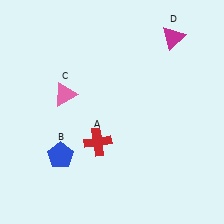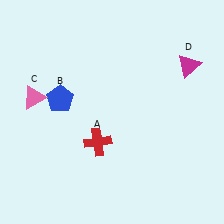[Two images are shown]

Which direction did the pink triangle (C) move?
The pink triangle (C) moved left.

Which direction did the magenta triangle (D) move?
The magenta triangle (D) moved down.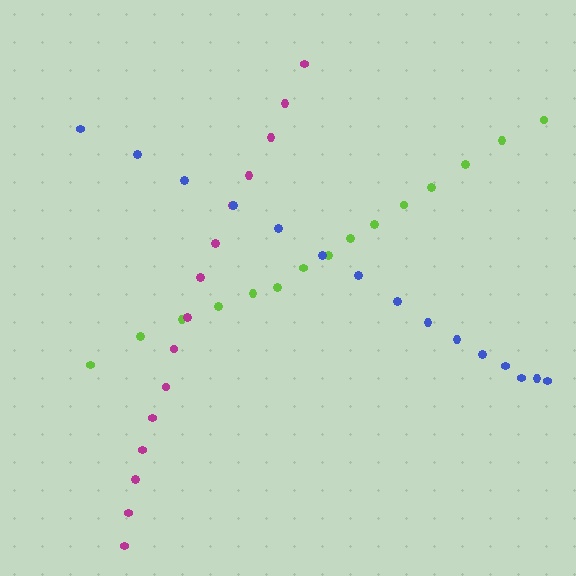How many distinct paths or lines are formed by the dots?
There are 3 distinct paths.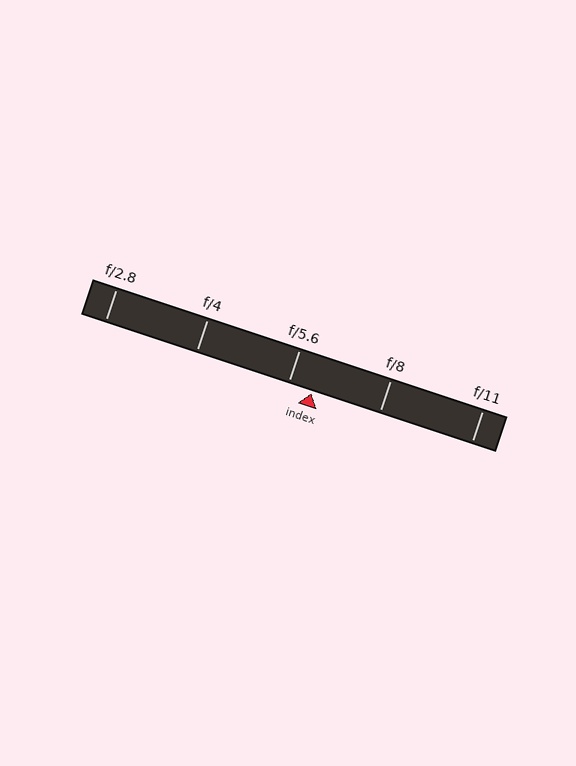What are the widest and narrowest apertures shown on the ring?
The widest aperture shown is f/2.8 and the narrowest is f/11.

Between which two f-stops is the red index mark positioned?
The index mark is between f/5.6 and f/8.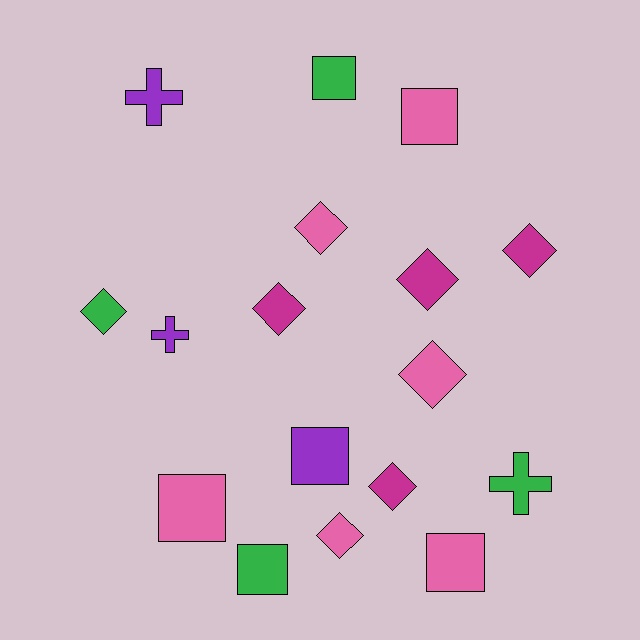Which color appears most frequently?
Pink, with 6 objects.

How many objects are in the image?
There are 17 objects.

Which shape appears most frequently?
Diamond, with 8 objects.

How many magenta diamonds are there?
There are 4 magenta diamonds.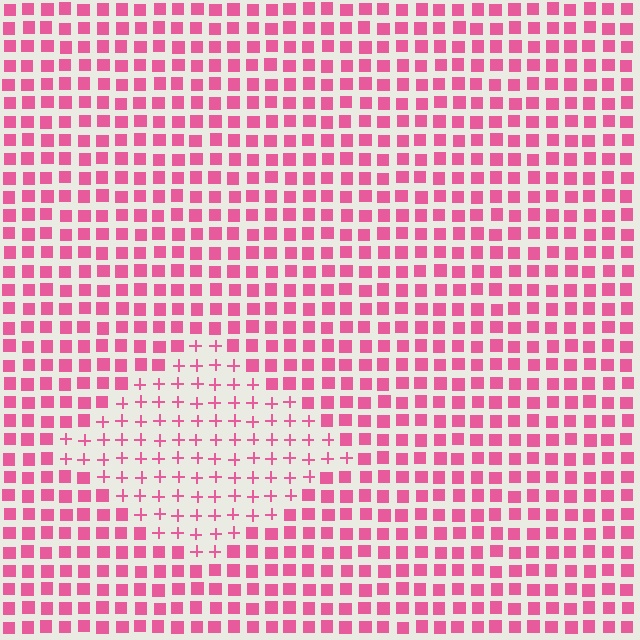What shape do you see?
I see a diamond.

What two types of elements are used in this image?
The image uses plus signs inside the diamond region and squares outside it.